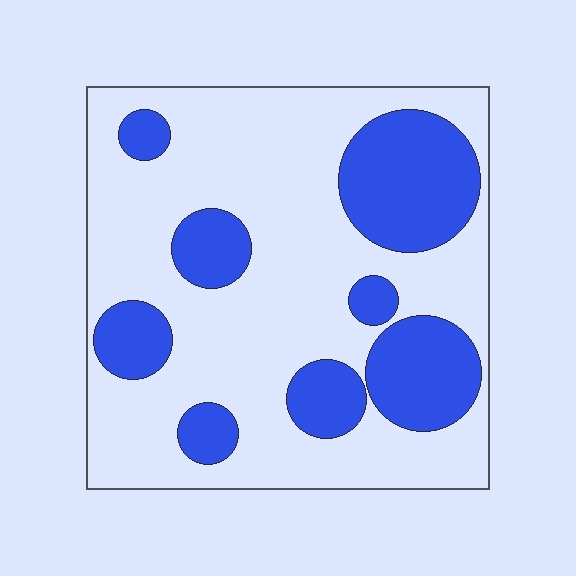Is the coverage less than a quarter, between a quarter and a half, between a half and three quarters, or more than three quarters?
Between a quarter and a half.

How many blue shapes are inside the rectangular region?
8.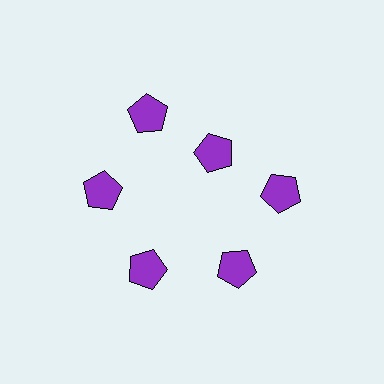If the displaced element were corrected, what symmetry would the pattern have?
It would have 6-fold rotational symmetry — the pattern would map onto itself every 60 degrees.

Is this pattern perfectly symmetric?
No. The 6 purple pentagons are arranged in a ring, but one element near the 1 o'clock position is pulled inward toward the center, breaking the 6-fold rotational symmetry.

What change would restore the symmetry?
The symmetry would be restored by moving it outward, back onto the ring so that all 6 pentagons sit at equal angles and equal distance from the center.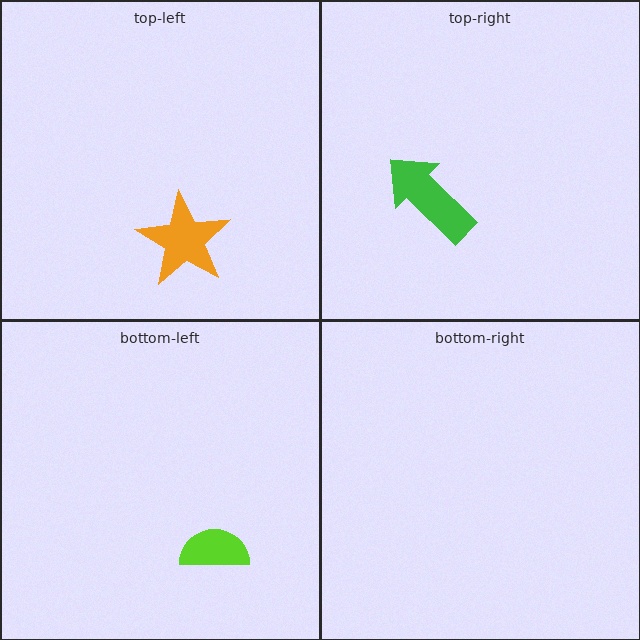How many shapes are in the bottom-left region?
1.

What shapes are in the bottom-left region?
The lime semicircle.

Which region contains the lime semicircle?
The bottom-left region.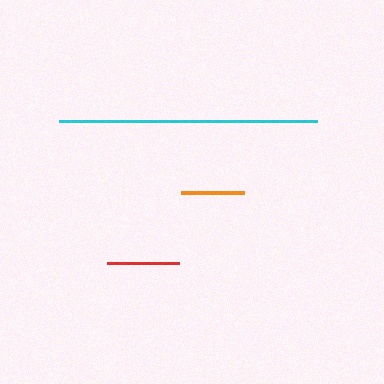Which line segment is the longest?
The cyan line is the longest at approximately 257 pixels.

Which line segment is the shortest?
The orange line is the shortest at approximately 62 pixels.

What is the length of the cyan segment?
The cyan segment is approximately 257 pixels long.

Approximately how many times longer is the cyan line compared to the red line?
The cyan line is approximately 3.5 times the length of the red line.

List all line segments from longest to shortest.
From longest to shortest: cyan, red, orange.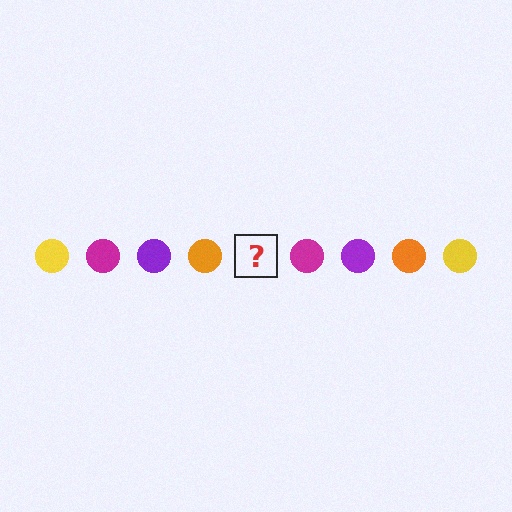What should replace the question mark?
The question mark should be replaced with a yellow circle.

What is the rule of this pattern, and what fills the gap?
The rule is that the pattern cycles through yellow, magenta, purple, orange circles. The gap should be filled with a yellow circle.